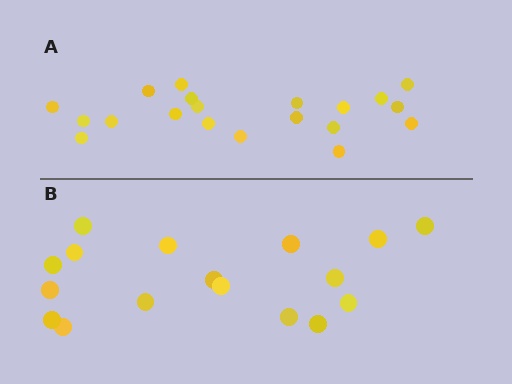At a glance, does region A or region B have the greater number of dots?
Region A (the top region) has more dots.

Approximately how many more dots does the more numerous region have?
Region A has just a few more — roughly 2 or 3 more dots than region B.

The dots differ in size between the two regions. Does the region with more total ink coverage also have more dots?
No. Region B has more total ink coverage because its dots are larger, but region A actually contains more individual dots. Total area can be misleading — the number of items is what matters here.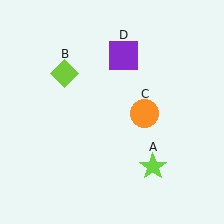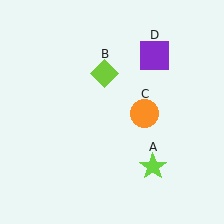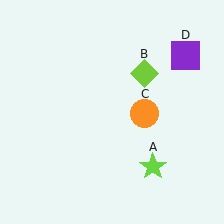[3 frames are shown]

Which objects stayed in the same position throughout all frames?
Lime star (object A) and orange circle (object C) remained stationary.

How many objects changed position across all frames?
2 objects changed position: lime diamond (object B), purple square (object D).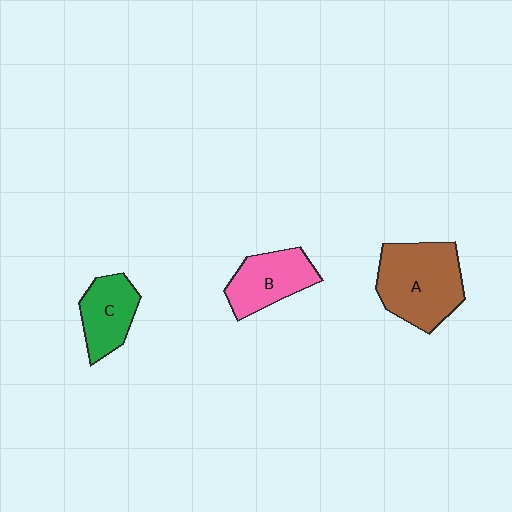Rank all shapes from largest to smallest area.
From largest to smallest: A (brown), B (pink), C (green).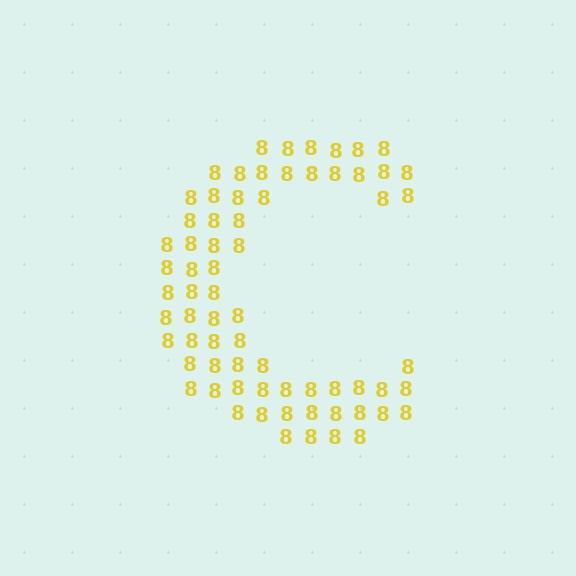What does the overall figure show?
The overall figure shows the letter C.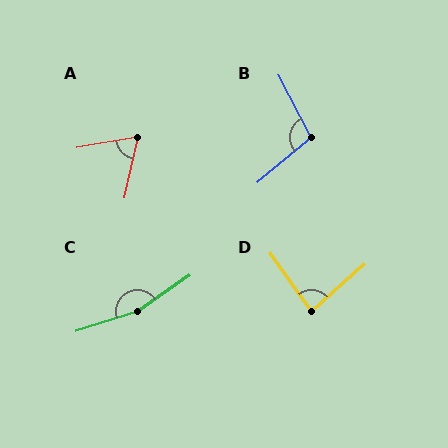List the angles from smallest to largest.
A (67°), D (84°), B (102°), C (163°).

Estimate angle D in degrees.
Approximately 84 degrees.